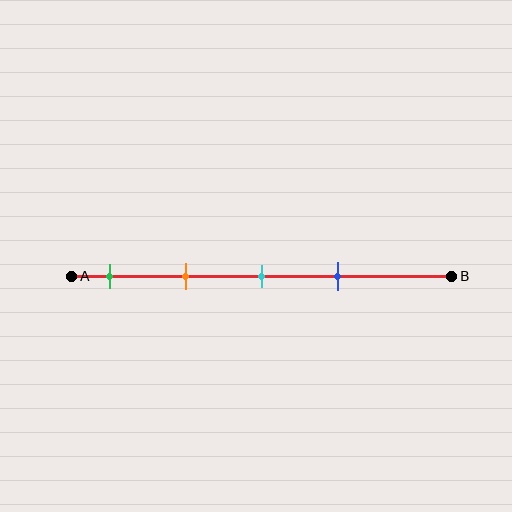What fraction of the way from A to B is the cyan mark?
The cyan mark is approximately 50% (0.5) of the way from A to B.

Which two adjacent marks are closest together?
The cyan and blue marks are the closest adjacent pair.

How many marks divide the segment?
There are 4 marks dividing the segment.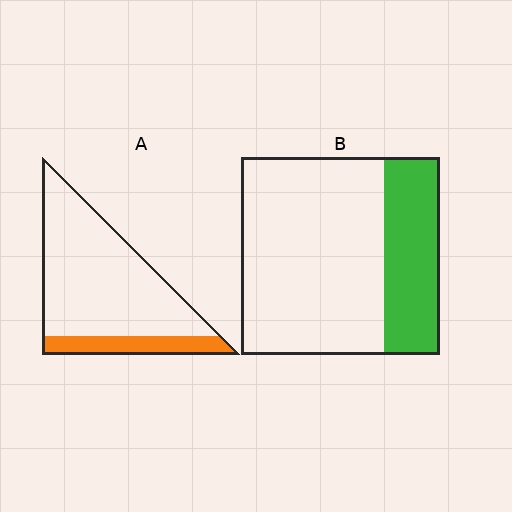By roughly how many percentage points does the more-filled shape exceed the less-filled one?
By roughly 10 percentage points (B over A).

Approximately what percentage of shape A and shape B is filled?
A is approximately 20% and B is approximately 30%.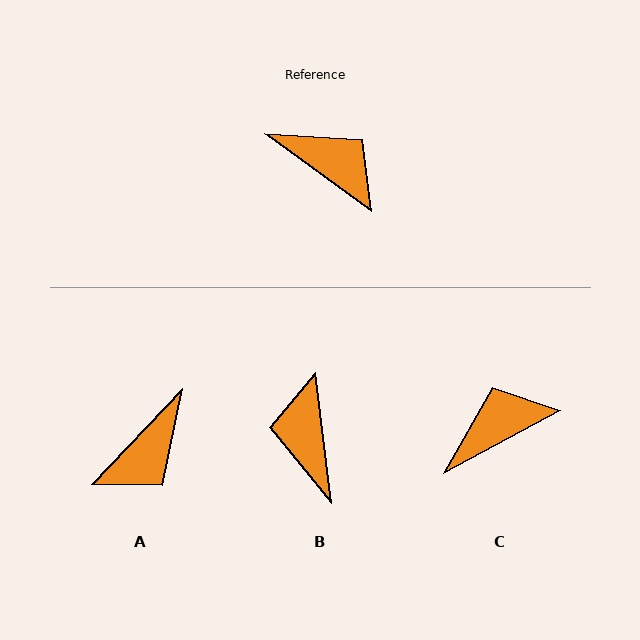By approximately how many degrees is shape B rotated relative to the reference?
Approximately 133 degrees counter-clockwise.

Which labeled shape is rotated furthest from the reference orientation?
B, about 133 degrees away.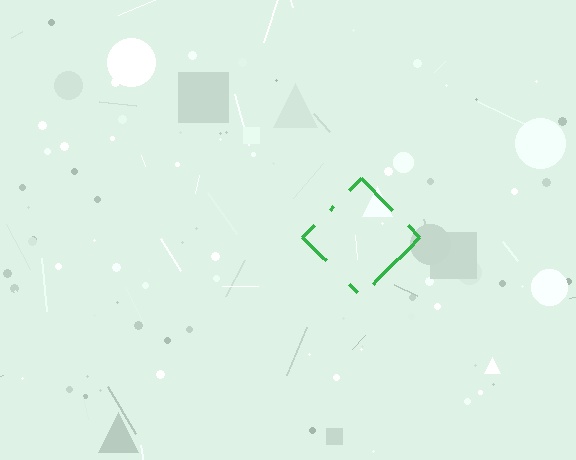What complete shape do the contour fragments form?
The contour fragments form a diamond.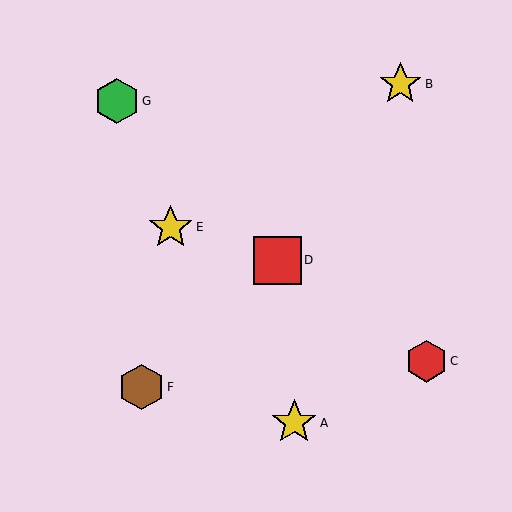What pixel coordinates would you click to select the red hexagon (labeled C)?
Click at (426, 361) to select the red hexagon C.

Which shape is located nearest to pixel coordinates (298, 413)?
The yellow star (labeled A) at (294, 423) is nearest to that location.